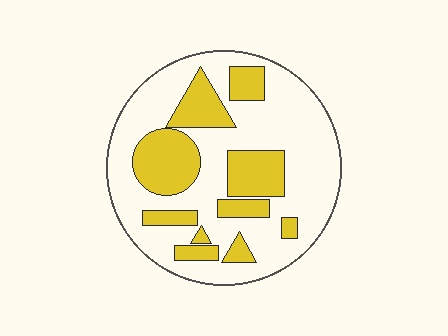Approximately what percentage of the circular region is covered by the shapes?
Approximately 30%.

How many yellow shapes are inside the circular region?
10.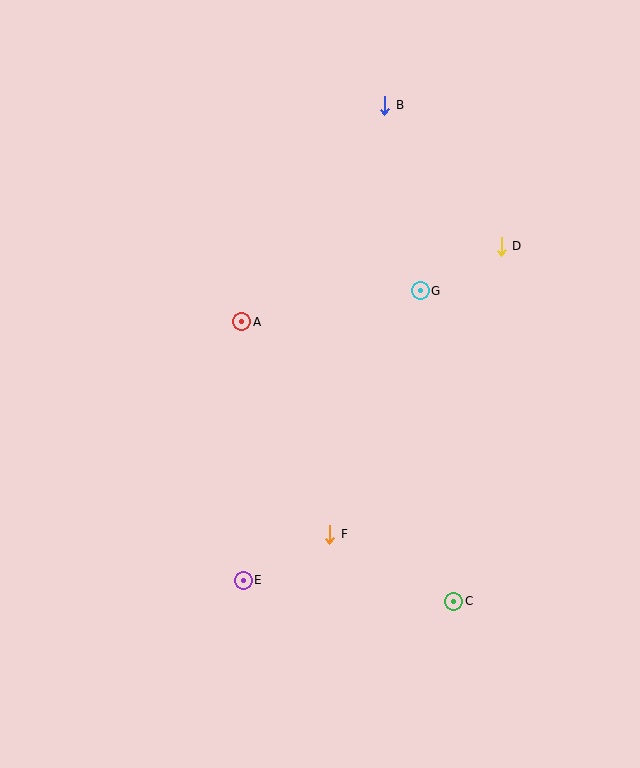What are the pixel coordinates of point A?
Point A is at (242, 322).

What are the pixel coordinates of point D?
Point D is at (501, 246).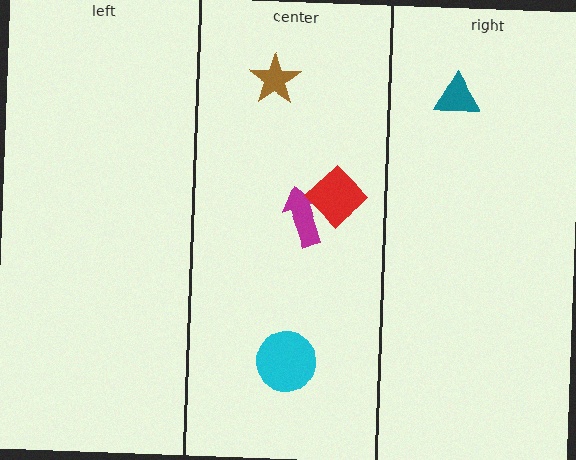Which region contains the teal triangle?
The right region.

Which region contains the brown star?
The center region.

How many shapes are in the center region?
4.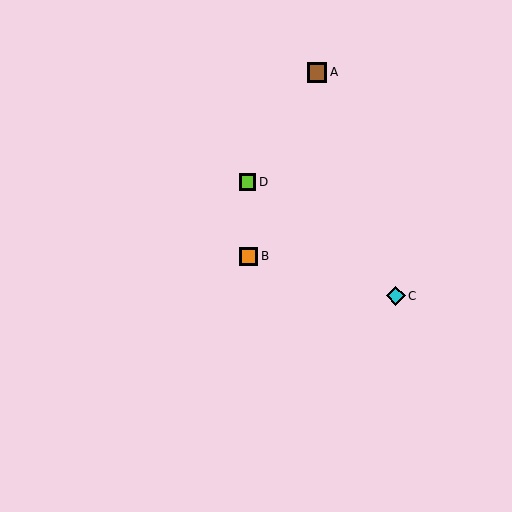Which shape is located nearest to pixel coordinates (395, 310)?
The cyan diamond (labeled C) at (396, 296) is nearest to that location.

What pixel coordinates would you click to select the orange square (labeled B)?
Click at (248, 256) to select the orange square B.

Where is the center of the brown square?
The center of the brown square is at (317, 72).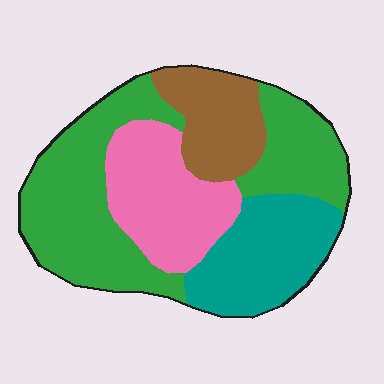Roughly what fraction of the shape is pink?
Pink takes up about one fifth (1/5) of the shape.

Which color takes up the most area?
Green, at roughly 45%.